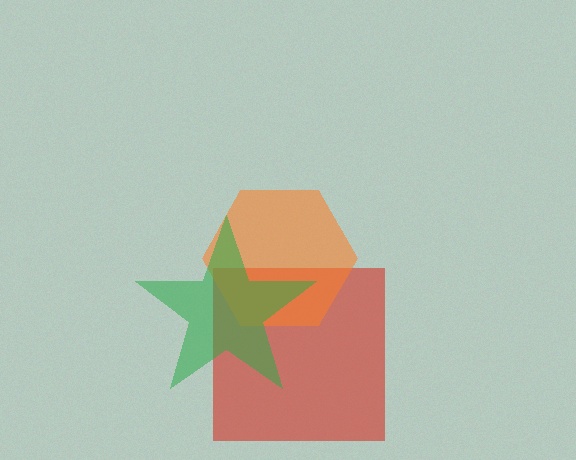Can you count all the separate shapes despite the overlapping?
Yes, there are 3 separate shapes.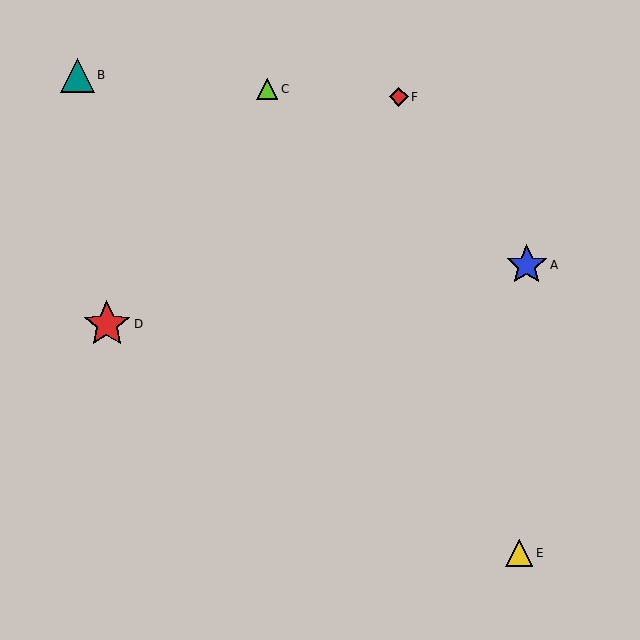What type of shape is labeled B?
Shape B is a teal triangle.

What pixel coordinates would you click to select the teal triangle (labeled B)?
Click at (77, 75) to select the teal triangle B.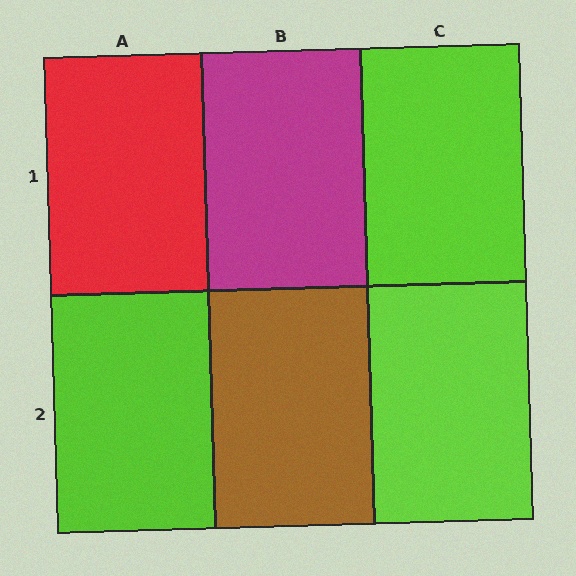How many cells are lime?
3 cells are lime.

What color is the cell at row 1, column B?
Magenta.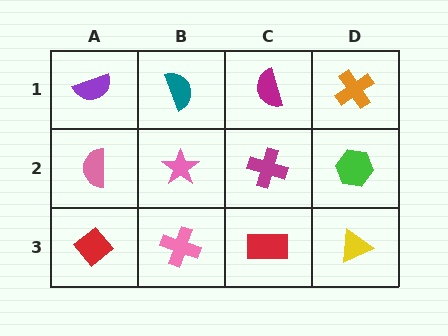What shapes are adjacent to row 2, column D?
An orange cross (row 1, column D), a yellow triangle (row 3, column D), a magenta cross (row 2, column C).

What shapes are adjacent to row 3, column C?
A magenta cross (row 2, column C), a pink cross (row 3, column B), a yellow triangle (row 3, column D).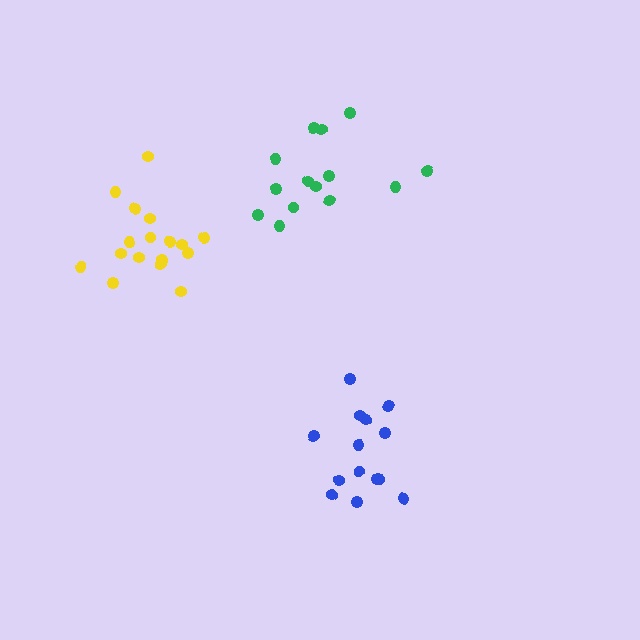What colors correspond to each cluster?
The clusters are colored: blue, yellow, green.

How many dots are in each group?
Group 1: 14 dots, Group 2: 17 dots, Group 3: 14 dots (45 total).